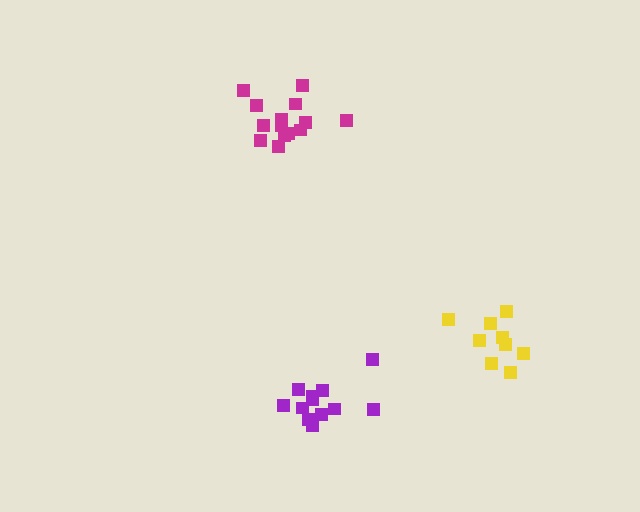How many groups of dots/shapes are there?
There are 3 groups.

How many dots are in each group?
Group 1: 14 dots, Group 2: 12 dots, Group 3: 9 dots (35 total).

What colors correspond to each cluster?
The clusters are colored: magenta, purple, yellow.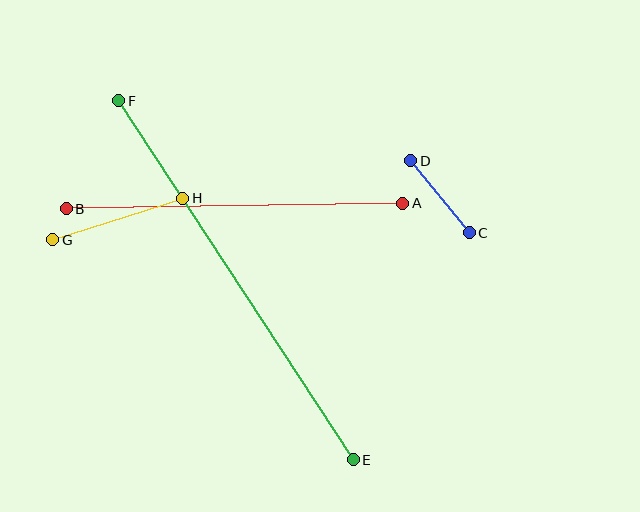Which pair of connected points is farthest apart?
Points E and F are farthest apart.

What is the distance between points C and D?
The distance is approximately 93 pixels.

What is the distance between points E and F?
The distance is approximately 429 pixels.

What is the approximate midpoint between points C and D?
The midpoint is at approximately (440, 197) pixels.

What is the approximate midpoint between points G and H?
The midpoint is at approximately (118, 219) pixels.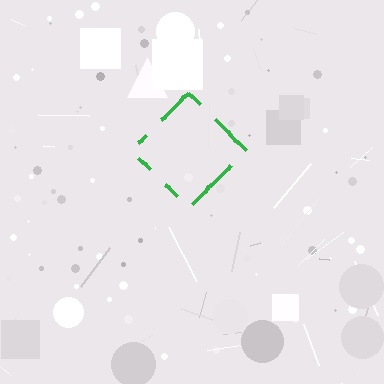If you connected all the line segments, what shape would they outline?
They would outline a diamond.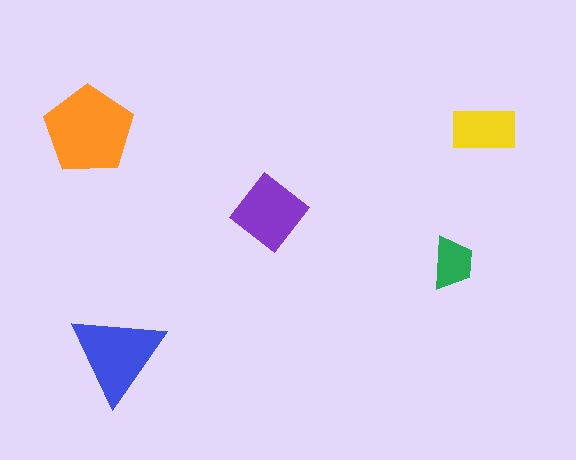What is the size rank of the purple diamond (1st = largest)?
3rd.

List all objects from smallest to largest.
The green trapezoid, the yellow rectangle, the purple diamond, the blue triangle, the orange pentagon.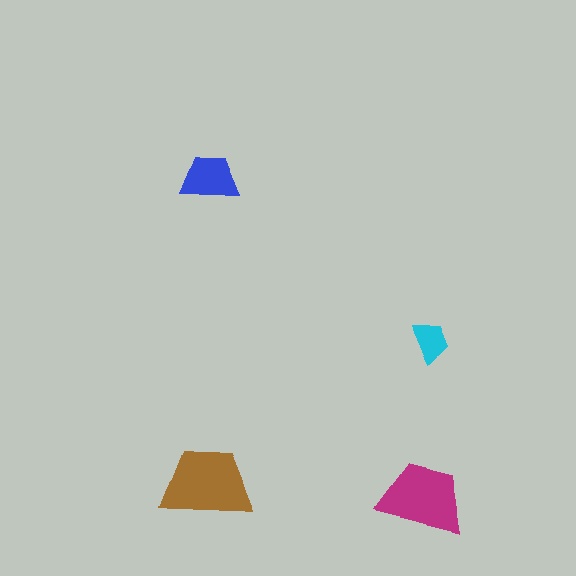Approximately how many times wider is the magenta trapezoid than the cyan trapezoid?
About 2 times wider.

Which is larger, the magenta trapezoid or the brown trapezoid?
The brown one.